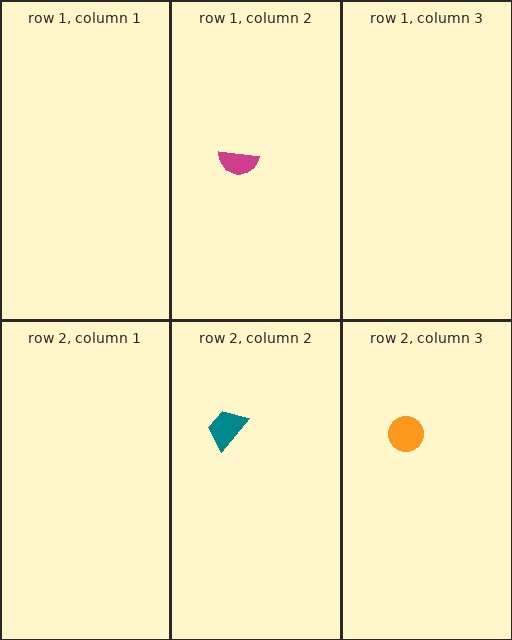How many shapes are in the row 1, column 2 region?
1.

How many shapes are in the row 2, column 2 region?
1.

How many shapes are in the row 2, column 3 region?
1.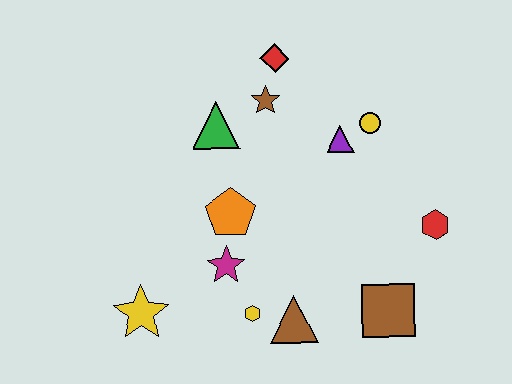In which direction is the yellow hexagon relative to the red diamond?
The yellow hexagon is below the red diamond.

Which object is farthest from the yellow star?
The red hexagon is farthest from the yellow star.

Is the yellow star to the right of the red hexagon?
No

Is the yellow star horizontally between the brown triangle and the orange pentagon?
No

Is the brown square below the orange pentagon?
Yes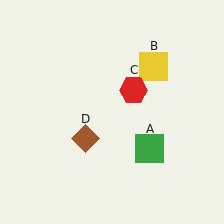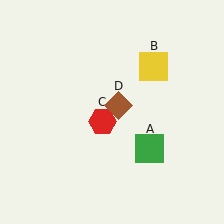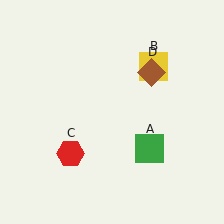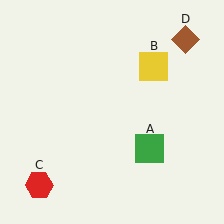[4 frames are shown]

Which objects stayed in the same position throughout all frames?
Green square (object A) and yellow square (object B) remained stationary.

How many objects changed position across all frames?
2 objects changed position: red hexagon (object C), brown diamond (object D).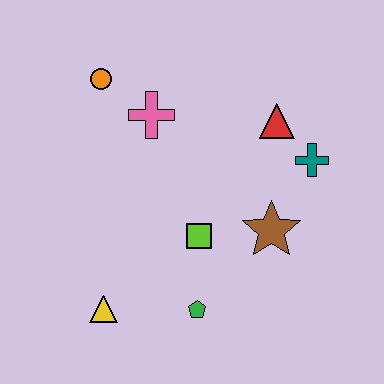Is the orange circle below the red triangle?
No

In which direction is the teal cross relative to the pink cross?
The teal cross is to the right of the pink cross.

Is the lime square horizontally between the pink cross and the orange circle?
No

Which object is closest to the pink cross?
The orange circle is closest to the pink cross.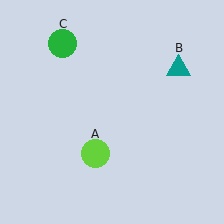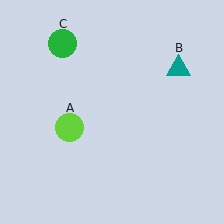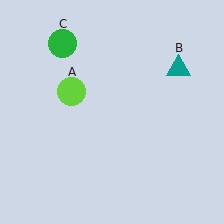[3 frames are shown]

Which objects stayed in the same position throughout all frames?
Teal triangle (object B) and green circle (object C) remained stationary.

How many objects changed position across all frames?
1 object changed position: lime circle (object A).